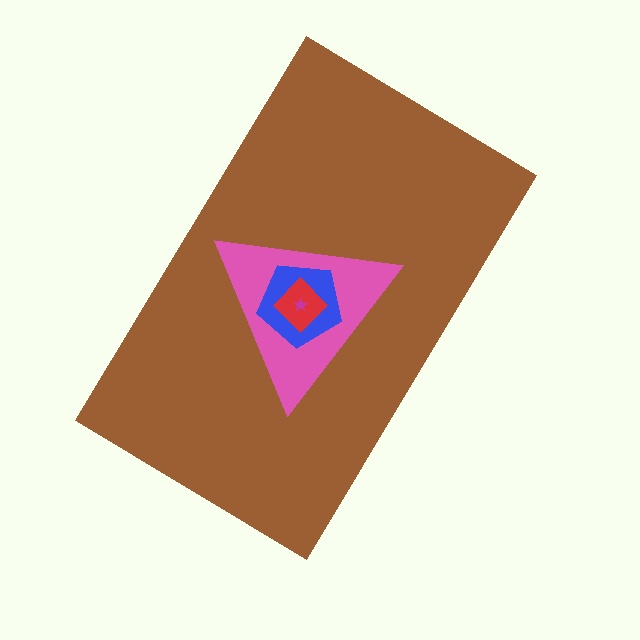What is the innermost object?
The magenta star.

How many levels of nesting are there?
5.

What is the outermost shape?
The brown rectangle.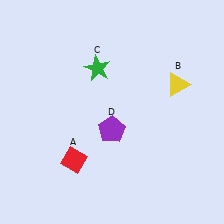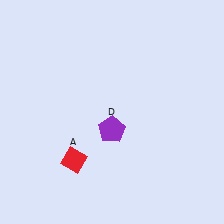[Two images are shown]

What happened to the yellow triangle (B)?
The yellow triangle (B) was removed in Image 2. It was in the top-right area of Image 1.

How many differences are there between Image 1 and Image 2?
There are 2 differences between the two images.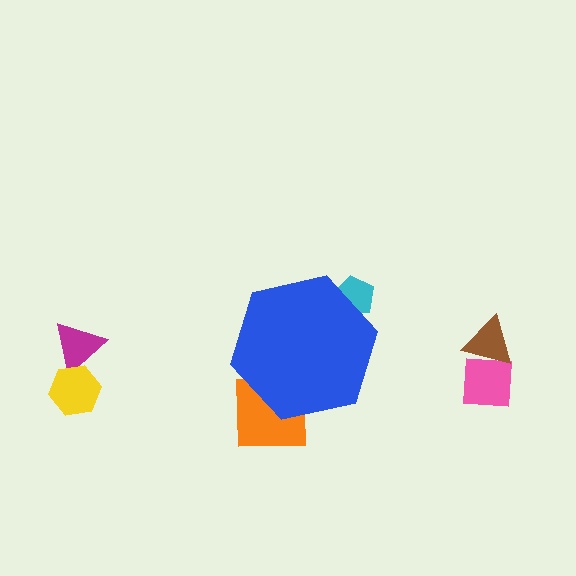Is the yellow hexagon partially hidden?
No, the yellow hexagon is fully visible.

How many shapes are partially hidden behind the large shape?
2 shapes are partially hidden.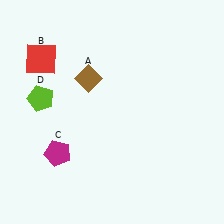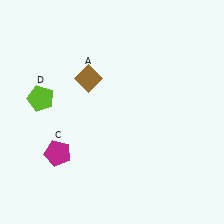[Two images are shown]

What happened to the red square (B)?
The red square (B) was removed in Image 2. It was in the top-left area of Image 1.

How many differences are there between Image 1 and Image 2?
There is 1 difference between the two images.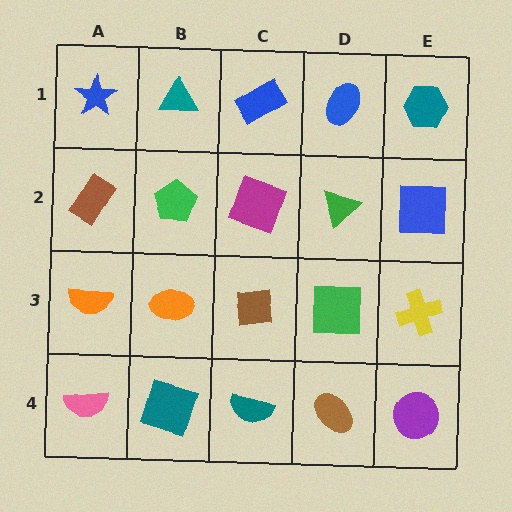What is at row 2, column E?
A blue square.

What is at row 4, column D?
A brown ellipse.